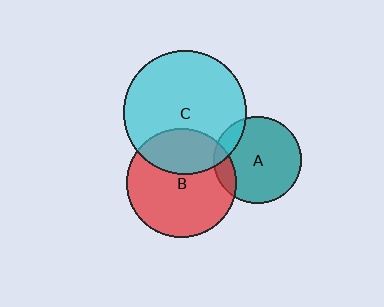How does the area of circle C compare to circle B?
Approximately 1.3 times.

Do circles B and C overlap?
Yes.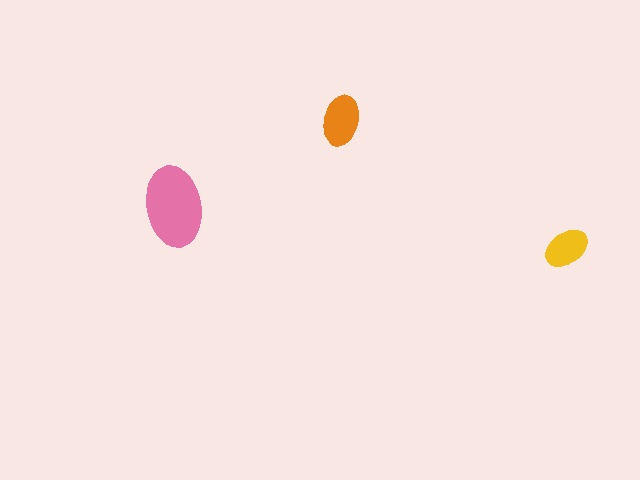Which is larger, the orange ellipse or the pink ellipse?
The pink one.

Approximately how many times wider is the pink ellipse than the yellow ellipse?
About 2 times wider.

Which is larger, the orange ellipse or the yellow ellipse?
The orange one.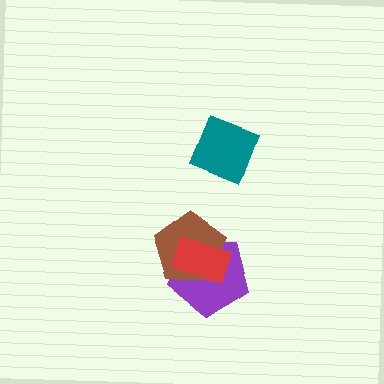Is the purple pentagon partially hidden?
Yes, it is partially covered by another shape.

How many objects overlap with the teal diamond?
0 objects overlap with the teal diamond.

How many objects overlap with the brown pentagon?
2 objects overlap with the brown pentagon.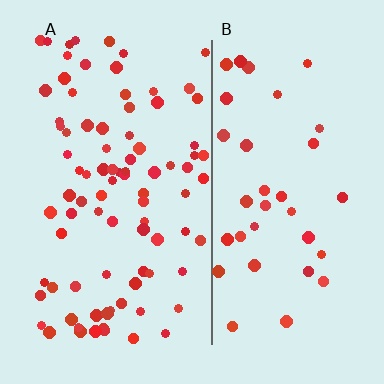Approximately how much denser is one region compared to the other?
Approximately 2.4× — region A over region B.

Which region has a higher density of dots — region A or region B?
A (the left).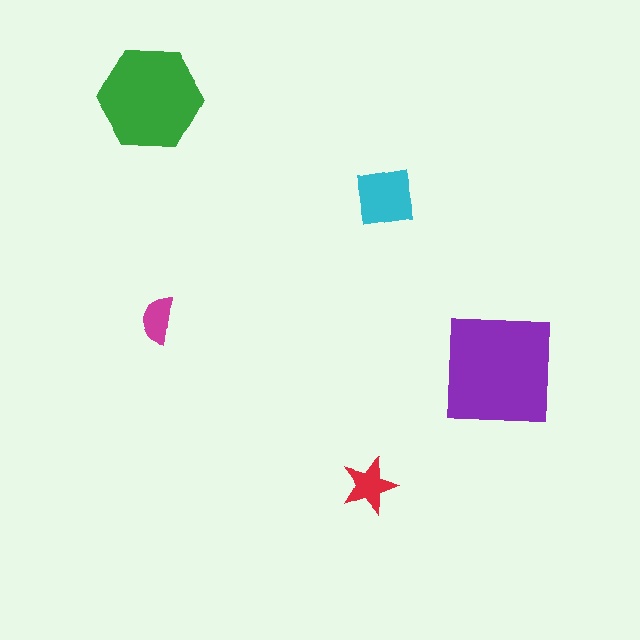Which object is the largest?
The purple square.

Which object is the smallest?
The magenta semicircle.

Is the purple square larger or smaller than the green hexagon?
Larger.